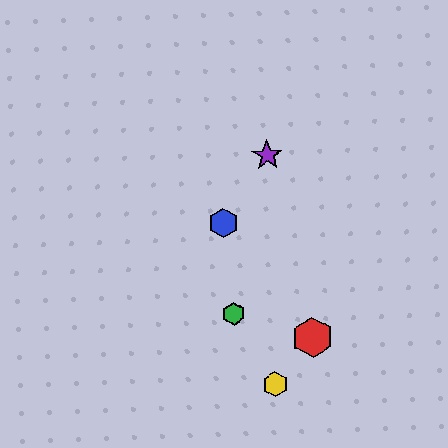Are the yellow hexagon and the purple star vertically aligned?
Yes, both are at x≈275.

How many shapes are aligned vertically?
2 shapes (the yellow hexagon, the purple star) are aligned vertically.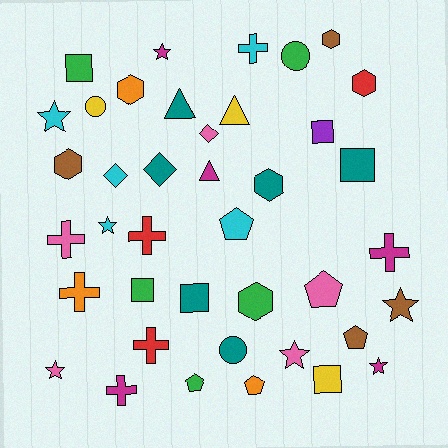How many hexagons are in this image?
There are 6 hexagons.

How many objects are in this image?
There are 40 objects.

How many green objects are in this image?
There are 5 green objects.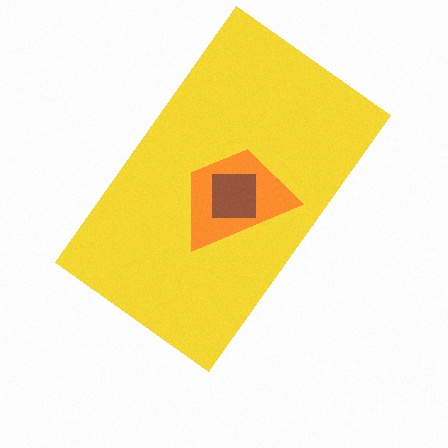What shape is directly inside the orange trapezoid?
The brown square.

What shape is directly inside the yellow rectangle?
The orange trapezoid.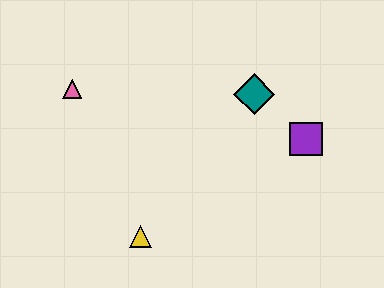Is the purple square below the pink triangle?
Yes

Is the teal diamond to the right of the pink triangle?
Yes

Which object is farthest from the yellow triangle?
The purple square is farthest from the yellow triangle.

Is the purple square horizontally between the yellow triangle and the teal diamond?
No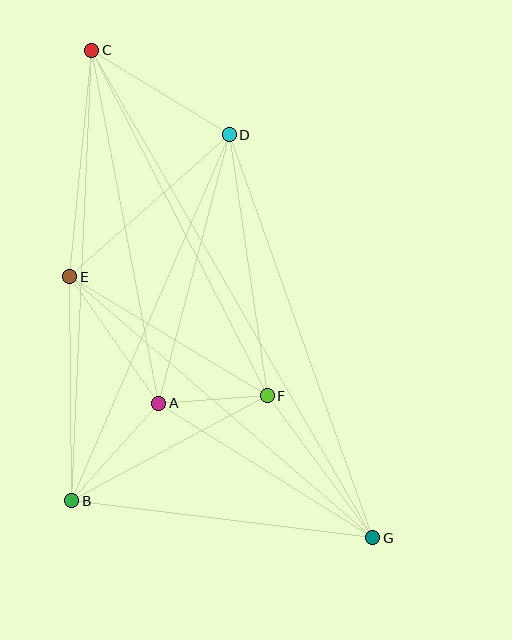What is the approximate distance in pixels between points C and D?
The distance between C and D is approximately 161 pixels.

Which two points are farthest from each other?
Points C and G are farthest from each other.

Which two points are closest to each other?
Points A and F are closest to each other.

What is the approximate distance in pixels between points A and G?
The distance between A and G is approximately 253 pixels.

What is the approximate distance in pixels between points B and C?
The distance between B and C is approximately 451 pixels.